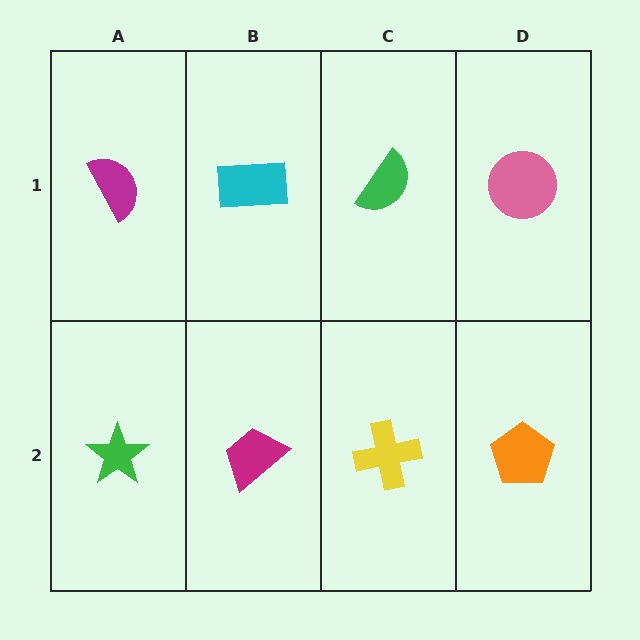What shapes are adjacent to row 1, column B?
A magenta trapezoid (row 2, column B), a magenta semicircle (row 1, column A), a green semicircle (row 1, column C).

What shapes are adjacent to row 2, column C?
A green semicircle (row 1, column C), a magenta trapezoid (row 2, column B), an orange pentagon (row 2, column D).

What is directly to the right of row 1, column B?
A green semicircle.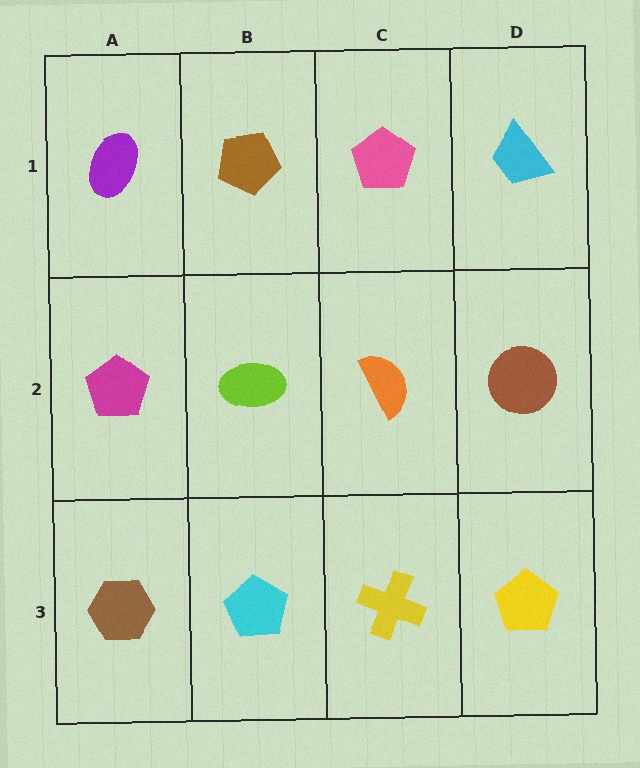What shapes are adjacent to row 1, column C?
An orange semicircle (row 2, column C), a brown pentagon (row 1, column B), a cyan trapezoid (row 1, column D).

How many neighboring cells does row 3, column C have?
3.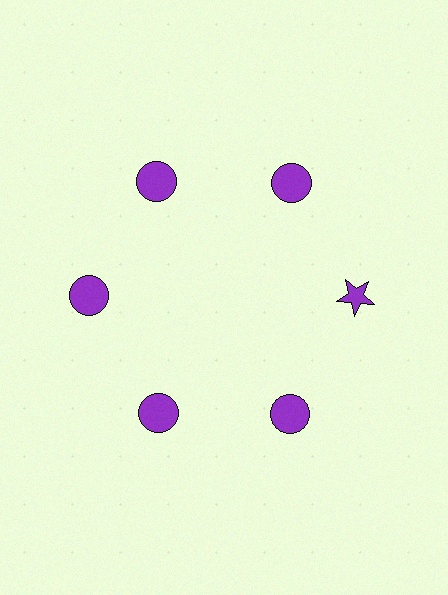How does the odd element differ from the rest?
It has a different shape: star instead of circle.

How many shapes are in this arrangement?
There are 6 shapes arranged in a ring pattern.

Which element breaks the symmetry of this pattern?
The purple star at roughly the 3 o'clock position breaks the symmetry. All other shapes are purple circles.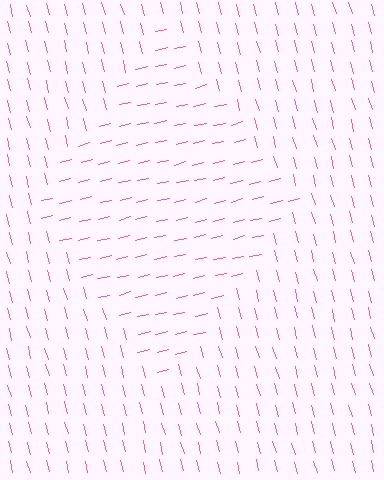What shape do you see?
I see a diamond.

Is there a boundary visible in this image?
Yes, there is a texture boundary formed by a change in line orientation.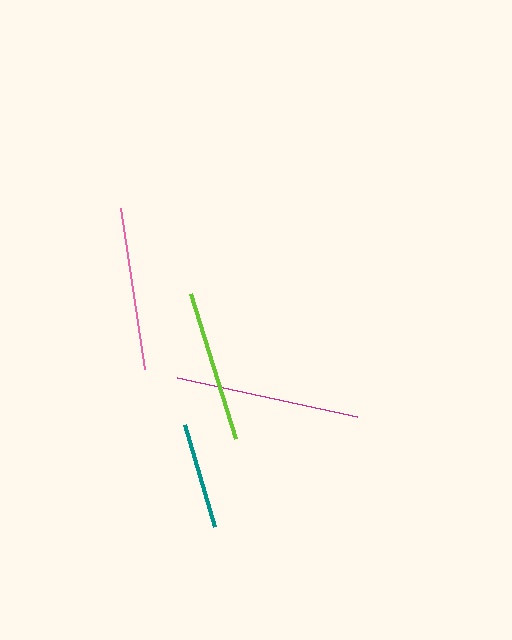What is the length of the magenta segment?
The magenta segment is approximately 184 pixels long.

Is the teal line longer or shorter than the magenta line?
The magenta line is longer than the teal line.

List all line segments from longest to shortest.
From longest to shortest: magenta, pink, lime, teal.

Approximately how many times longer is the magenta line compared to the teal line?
The magenta line is approximately 1.7 times the length of the teal line.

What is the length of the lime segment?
The lime segment is approximately 152 pixels long.